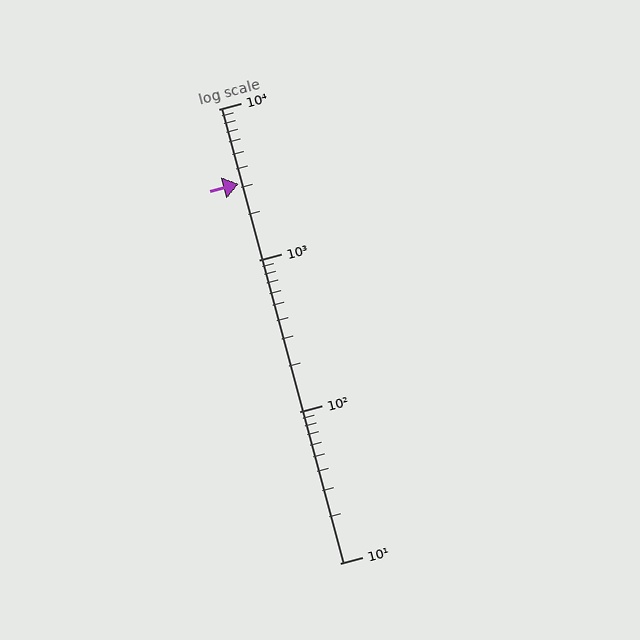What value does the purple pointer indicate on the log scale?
The pointer indicates approximately 3200.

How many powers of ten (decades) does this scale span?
The scale spans 3 decades, from 10 to 10000.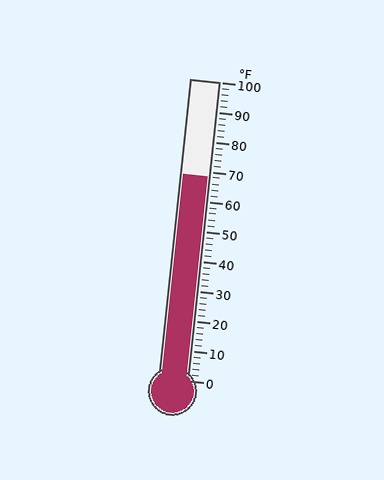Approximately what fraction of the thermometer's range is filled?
The thermometer is filled to approximately 70% of its range.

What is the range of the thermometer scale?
The thermometer scale ranges from 0°F to 100°F.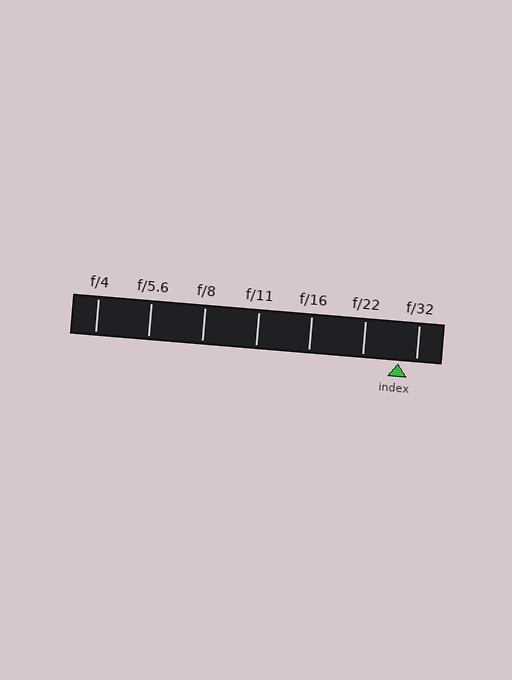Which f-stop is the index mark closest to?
The index mark is closest to f/32.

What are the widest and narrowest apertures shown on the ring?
The widest aperture shown is f/4 and the narrowest is f/32.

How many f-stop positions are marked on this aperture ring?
There are 7 f-stop positions marked.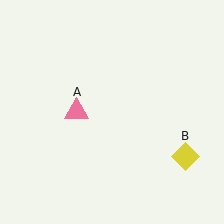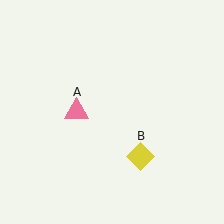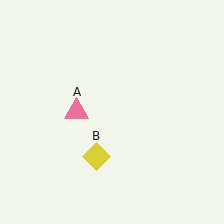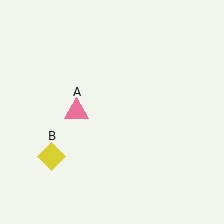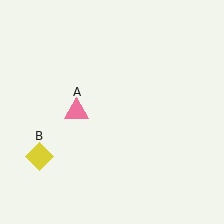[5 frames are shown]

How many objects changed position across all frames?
1 object changed position: yellow diamond (object B).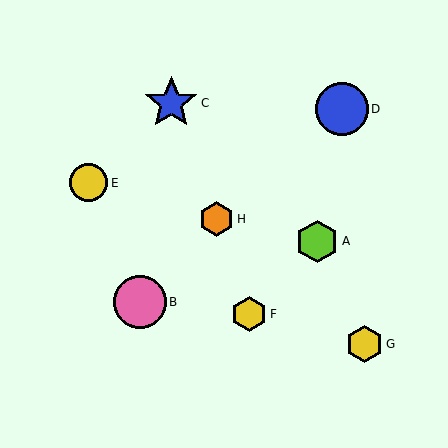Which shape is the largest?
The blue star (labeled C) is the largest.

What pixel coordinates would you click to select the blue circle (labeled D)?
Click at (342, 109) to select the blue circle D.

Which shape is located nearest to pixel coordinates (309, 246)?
The lime hexagon (labeled A) at (317, 241) is nearest to that location.